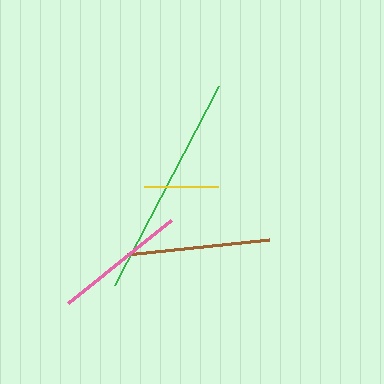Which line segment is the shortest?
The yellow line is the shortest at approximately 74 pixels.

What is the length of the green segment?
The green segment is approximately 224 pixels long.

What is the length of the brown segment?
The brown segment is approximately 144 pixels long.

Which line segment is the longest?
The green line is the longest at approximately 224 pixels.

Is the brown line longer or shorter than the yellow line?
The brown line is longer than the yellow line.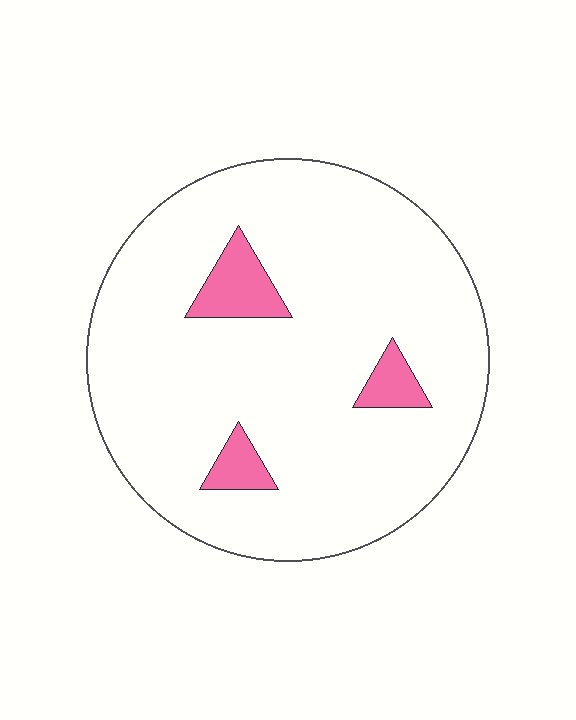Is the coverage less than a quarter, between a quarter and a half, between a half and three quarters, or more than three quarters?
Less than a quarter.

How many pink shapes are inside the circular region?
3.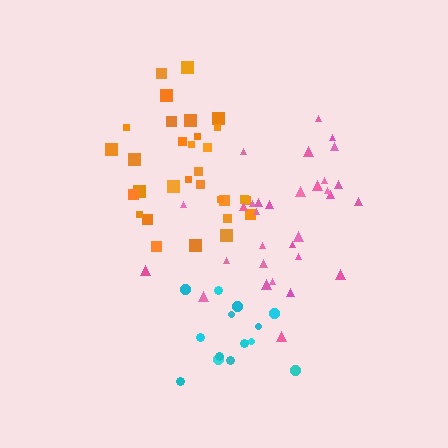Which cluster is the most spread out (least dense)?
Pink.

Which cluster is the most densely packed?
Orange.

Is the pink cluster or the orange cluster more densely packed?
Orange.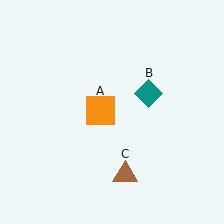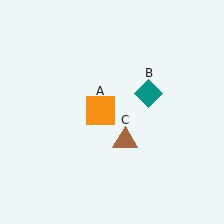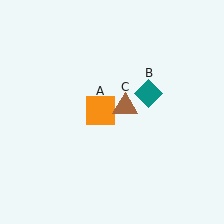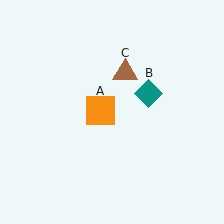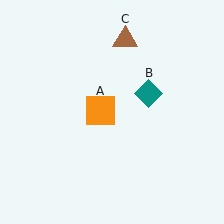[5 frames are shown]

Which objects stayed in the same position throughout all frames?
Orange square (object A) and teal diamond (object B) remained stationary.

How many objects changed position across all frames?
1 object changed position: brown triangle (object C).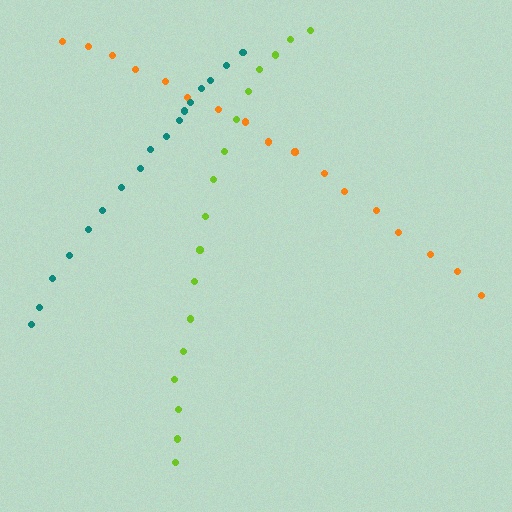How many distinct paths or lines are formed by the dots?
There are 3 distinct paths.